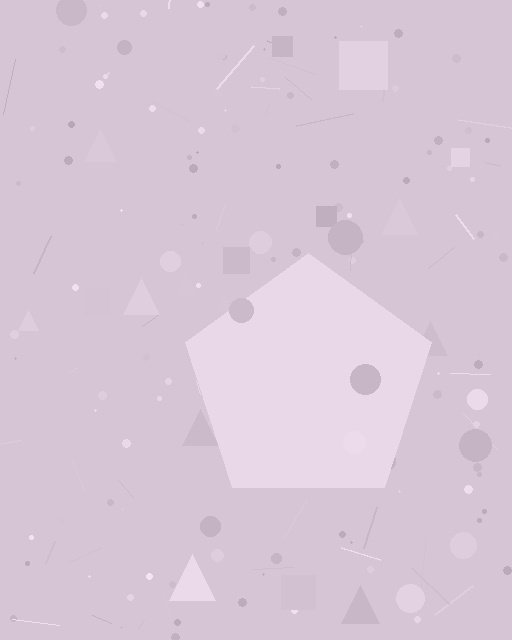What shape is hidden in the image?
A pentagon is hidden in the image.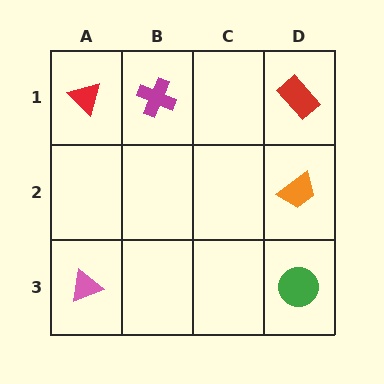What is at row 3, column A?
A pink triangle.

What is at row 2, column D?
An orange trapezoid.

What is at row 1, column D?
A red rectangle.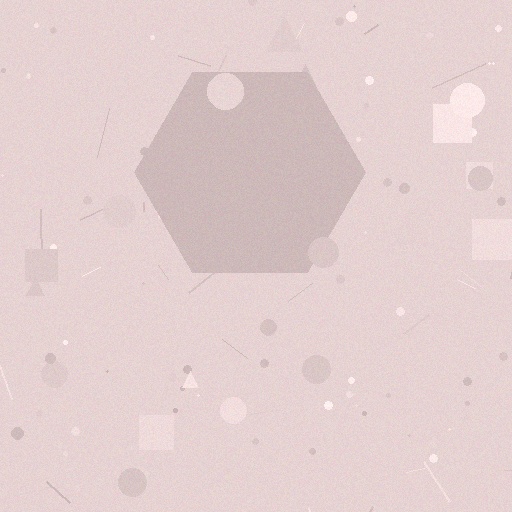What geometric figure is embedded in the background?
A hexagon is embedded in the background.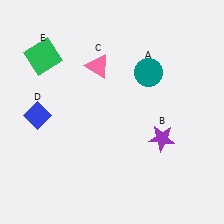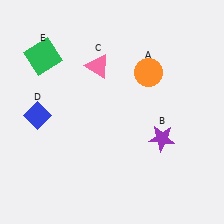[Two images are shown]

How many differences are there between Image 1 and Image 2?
There is 1 difference between the two images.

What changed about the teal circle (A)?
In Image 1, A is teal. In Image 2, it changed to orange.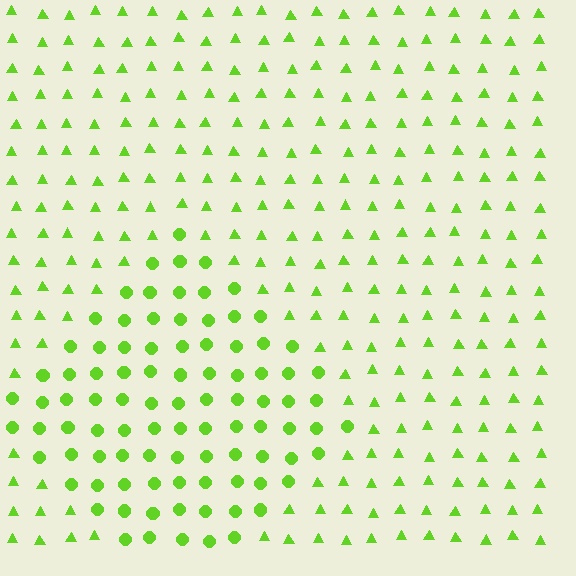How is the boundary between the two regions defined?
The boundary is defined by a change in element shape: circles inside vs. triangles outside. All elements share the same color and spacing.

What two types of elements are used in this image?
The image uses circles inside the diamond region and triangles outside it.